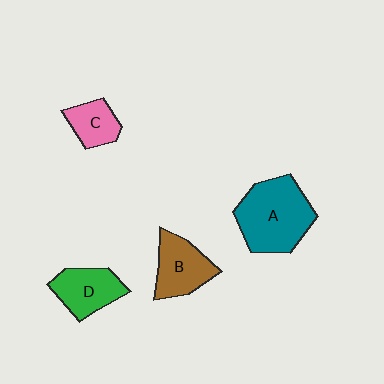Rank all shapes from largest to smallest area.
From largest to smallest: A (teal), B (brown), D (green), C (pink).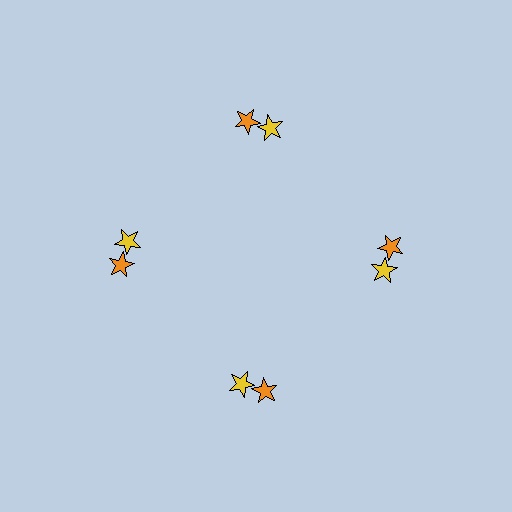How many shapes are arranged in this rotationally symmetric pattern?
There are 8 shapes, arranged in 4 groups of 2.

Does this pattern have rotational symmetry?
Yes, this pattern has 4-fold rotational symmetry. It looks the same after rotating 90 degrees around the center.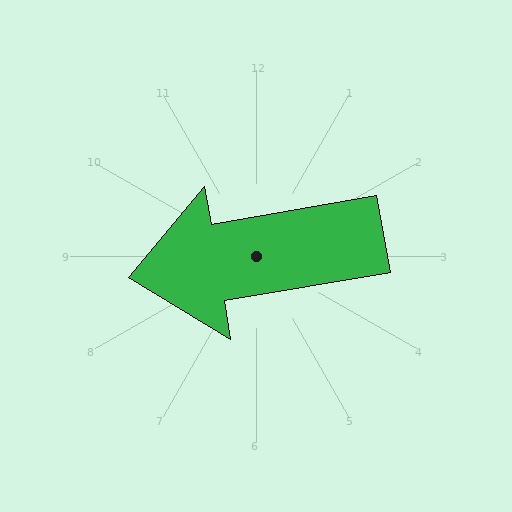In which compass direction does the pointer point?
West.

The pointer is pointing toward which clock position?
Roughly 9 o'clock.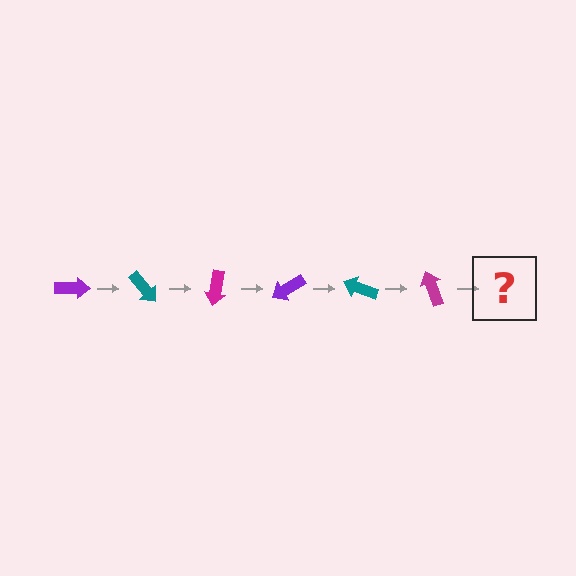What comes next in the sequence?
The next element should be a purple arrow, rotated 300 degrees from the start.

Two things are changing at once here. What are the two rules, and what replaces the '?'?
The two rules are that it rotates 50 degrees each step and the color cycles through purple, teal, and magenta. The '?' should be a purple arrow, rotated 300 degrees from the start.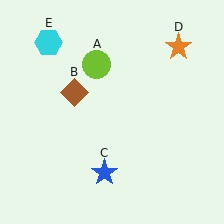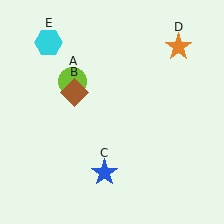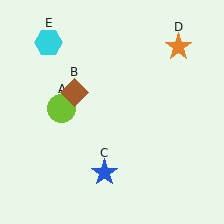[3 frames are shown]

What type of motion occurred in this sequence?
The lime circle (object A) rotated counterclockwise around the center of the scene.